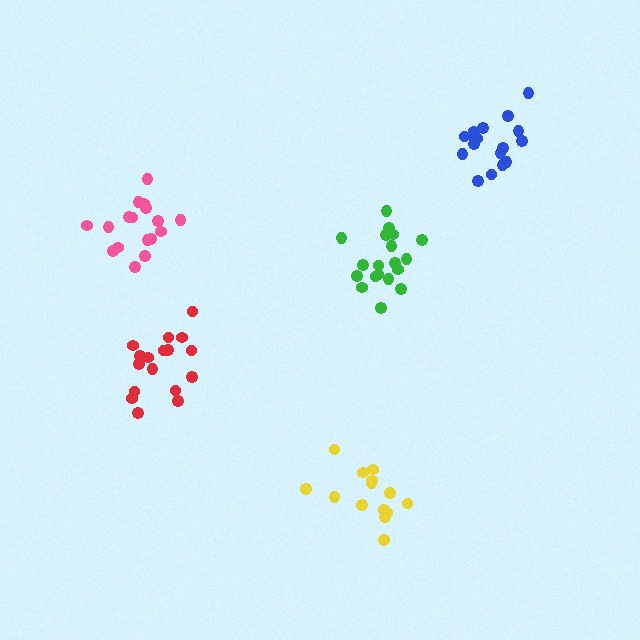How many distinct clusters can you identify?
There are 5 distinct clusters.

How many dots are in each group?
Group 1: 17 dots, Group 2: 19 dots, Group 3: 14 dots, Group 4: 17 dots, Group 5: 17 dots (84 total).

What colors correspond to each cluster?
The clusters are colored: pink, green, yellow, red, blue.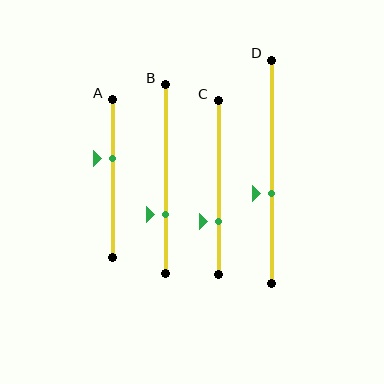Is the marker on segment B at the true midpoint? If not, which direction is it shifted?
No, the marker on segment B is shifted downward by about 19% of the segment length.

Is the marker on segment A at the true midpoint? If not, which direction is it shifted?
No, the marker on segment A is shifted upward by about 13% of the segment length.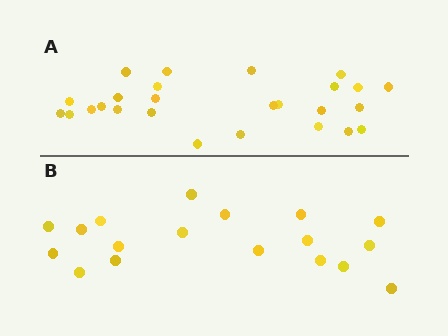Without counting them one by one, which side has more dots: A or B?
Region A (the top region) has more dots.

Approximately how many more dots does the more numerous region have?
Region A has roughly 8 or so more dots than region B.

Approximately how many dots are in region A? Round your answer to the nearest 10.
About 30 dots. (The exact count is 26, which rounds to 30.)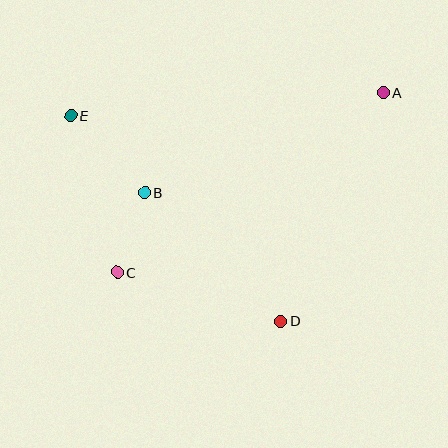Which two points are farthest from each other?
Points A and C are farthest from each other.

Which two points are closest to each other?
Points B and C are closest to each other.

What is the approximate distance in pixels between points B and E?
The distance between B and E is approximately 107 pixels.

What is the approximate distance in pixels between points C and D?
The distance between C and D is approximately 170 pixels.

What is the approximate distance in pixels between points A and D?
The distance between A and D is approximately 250 pixels.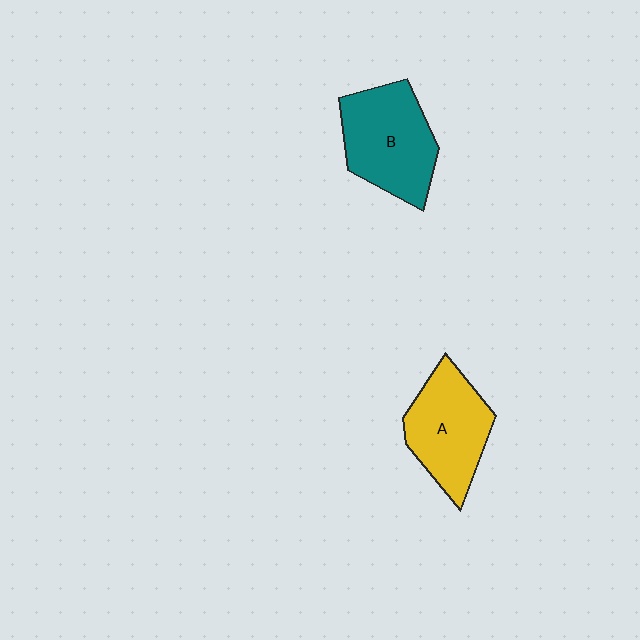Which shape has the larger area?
Shape B (teal).